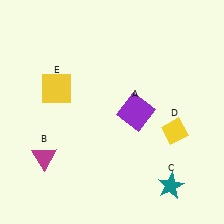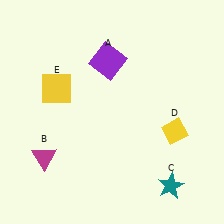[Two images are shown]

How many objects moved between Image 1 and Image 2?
1 object moved between the two images.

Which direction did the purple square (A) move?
The purple square (A) moved up.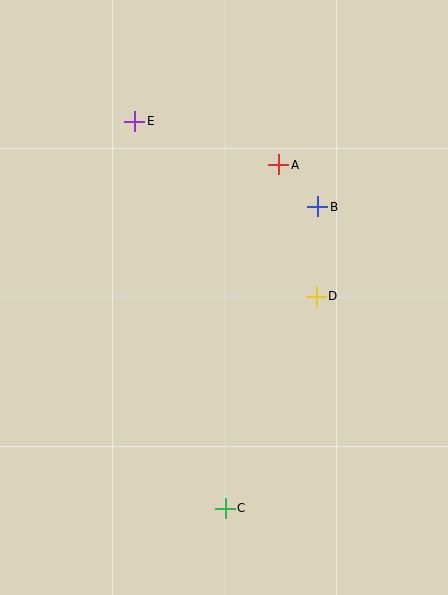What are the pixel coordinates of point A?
Point A is at (279, 165).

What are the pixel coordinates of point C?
Point C is at (225, 508).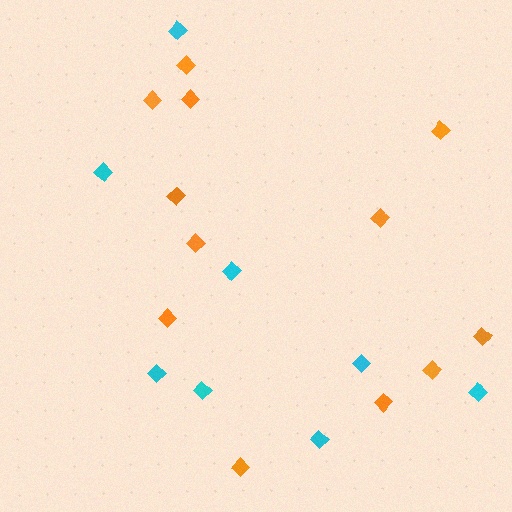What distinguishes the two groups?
There are 2 groups: one group of cyan diamonds (8) and one group of orange diamonds (12).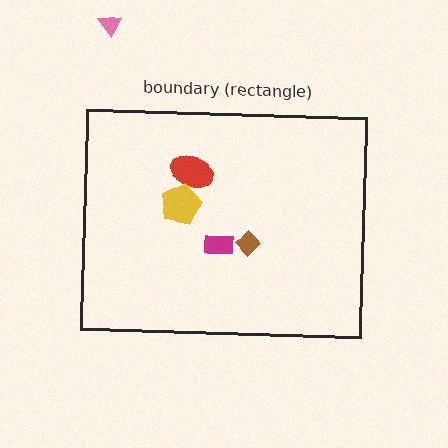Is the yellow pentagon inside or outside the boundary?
Inside.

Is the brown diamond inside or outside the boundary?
Inside.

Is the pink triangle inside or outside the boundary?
Outside.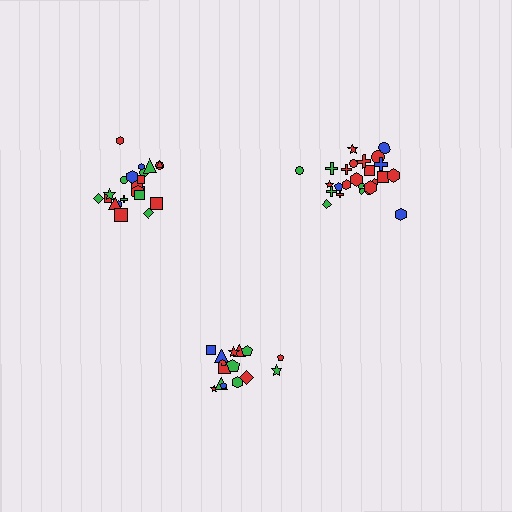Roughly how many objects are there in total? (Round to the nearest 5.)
Roughly 60 objects in total.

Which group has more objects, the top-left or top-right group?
The top-right group.